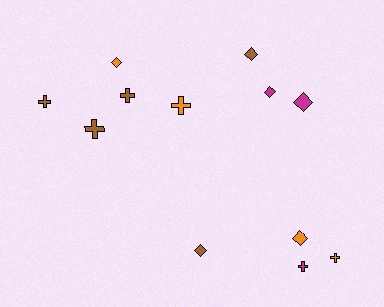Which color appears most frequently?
Brown, with 5 objects.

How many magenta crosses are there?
There is 1 magenta cross.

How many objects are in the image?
There are 12 objects.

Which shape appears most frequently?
Diamond, with 6 objects.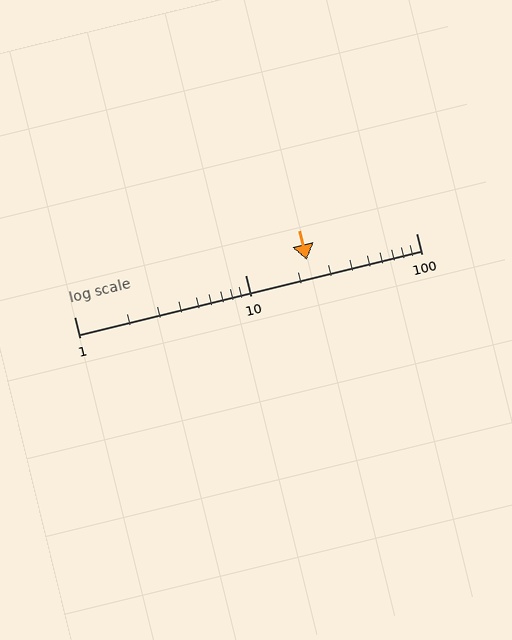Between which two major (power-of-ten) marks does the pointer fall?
The pointer is between 10 and 100.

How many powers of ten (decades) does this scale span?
The scale spans 2 decades, from 1 to 100.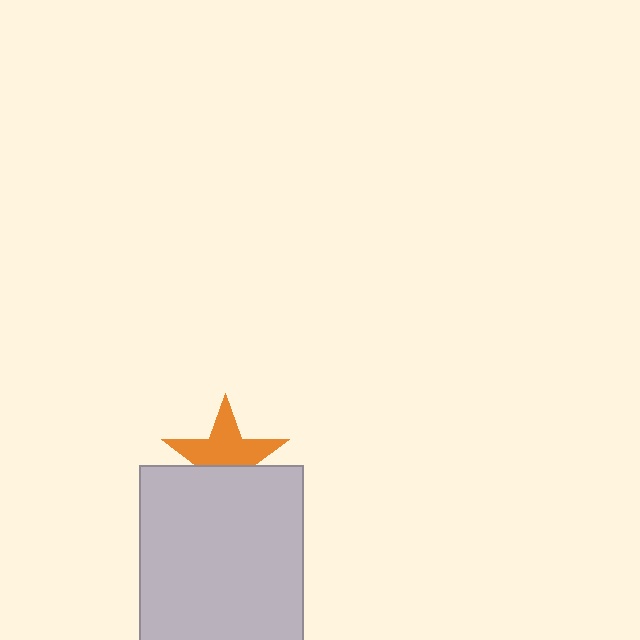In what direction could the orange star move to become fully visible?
The orange star could move up. That would shift it out from behind the light gray rectangle entirely.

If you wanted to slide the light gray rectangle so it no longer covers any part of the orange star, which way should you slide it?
Slide it down — that is the most direct way to separate the two shapes.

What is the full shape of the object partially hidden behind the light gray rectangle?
The partially hidden object is an orange star.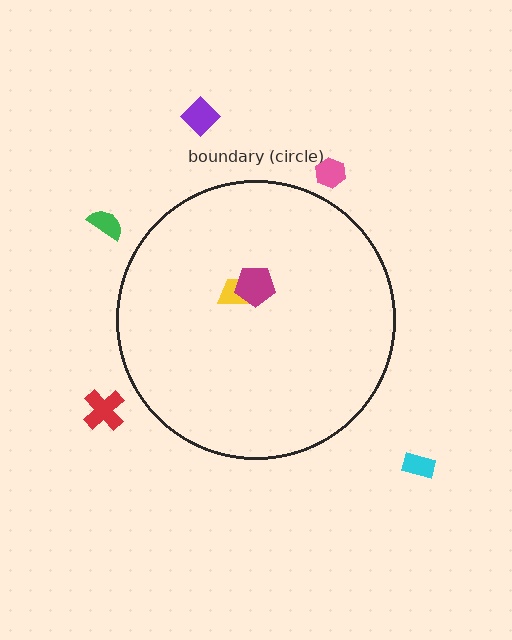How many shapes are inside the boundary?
2 inside, 5 outside.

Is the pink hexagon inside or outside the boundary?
Outside.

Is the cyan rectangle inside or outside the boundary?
Outside.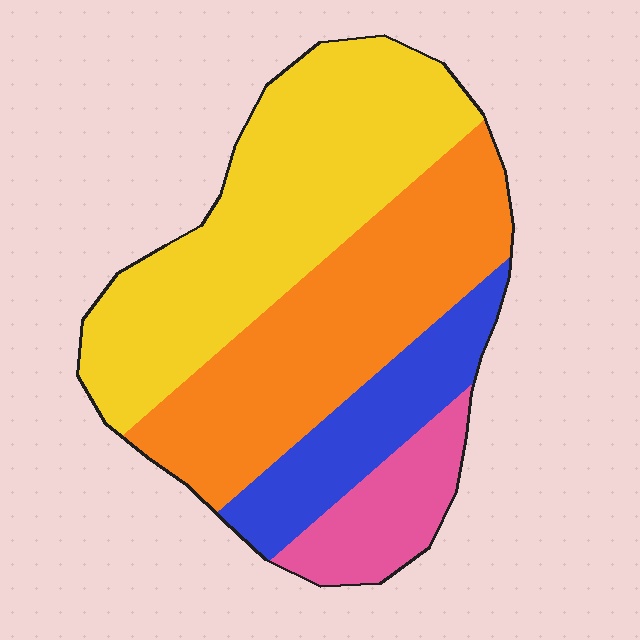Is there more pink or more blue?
Blue.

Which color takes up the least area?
Pink, at roughly 10%.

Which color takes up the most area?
Yellow, at roughly 40%.